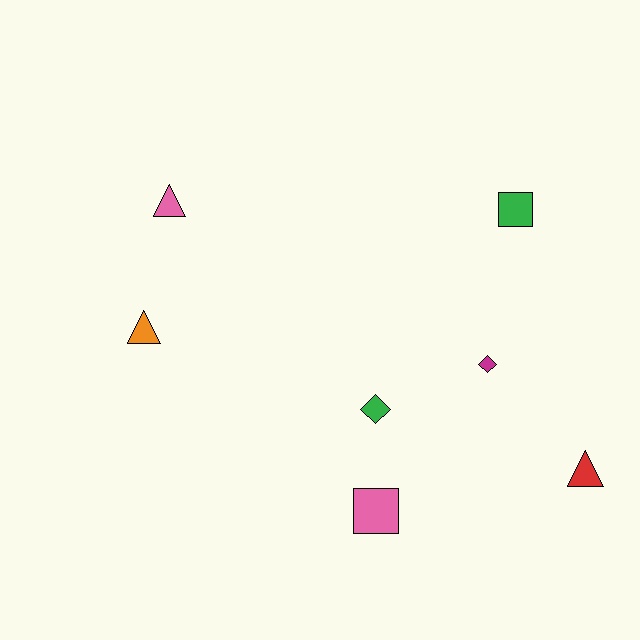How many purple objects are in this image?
There are no purple objects.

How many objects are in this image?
There are 7 objects.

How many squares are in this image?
There are 2 squares.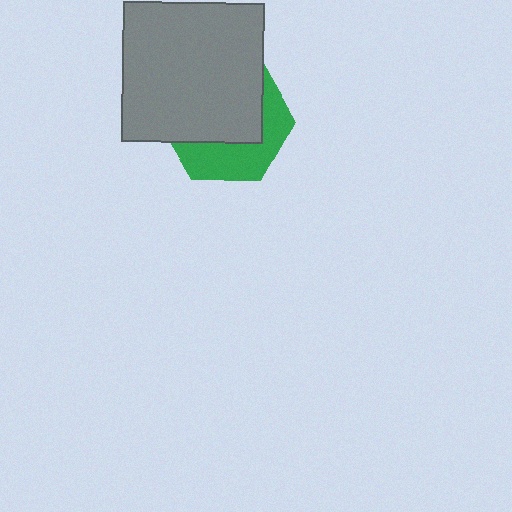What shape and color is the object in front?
The object in front is a gray square.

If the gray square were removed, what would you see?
You would see the complete green hexagon.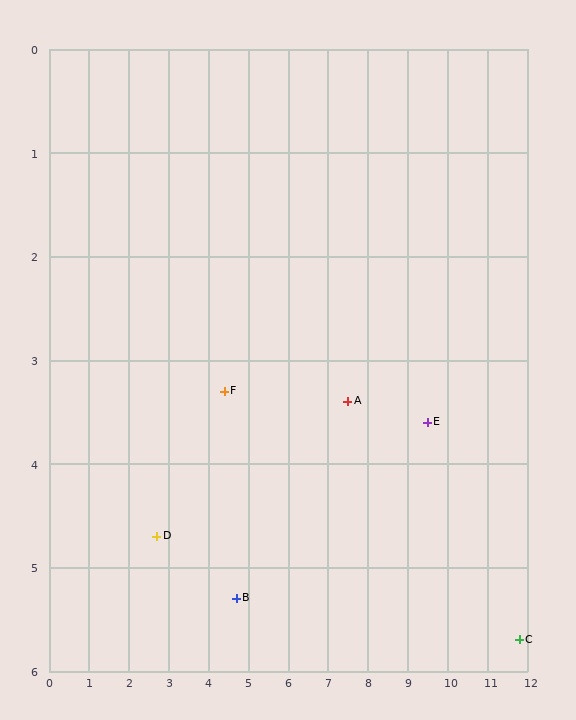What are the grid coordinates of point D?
Point D is at approximately (2.7, 4.7).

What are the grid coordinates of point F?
Point F is at approximately (4.4, 3.3).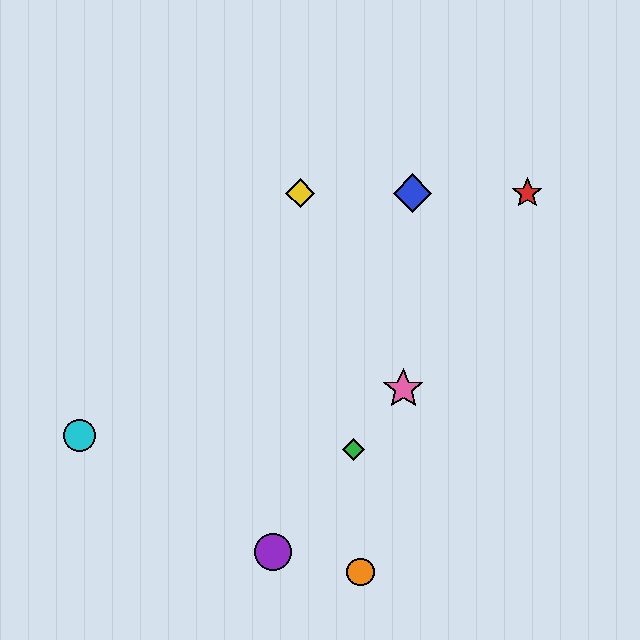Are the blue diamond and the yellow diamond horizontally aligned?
Yes, both are at y≈193.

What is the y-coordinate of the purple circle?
The purple circle is at y≈552.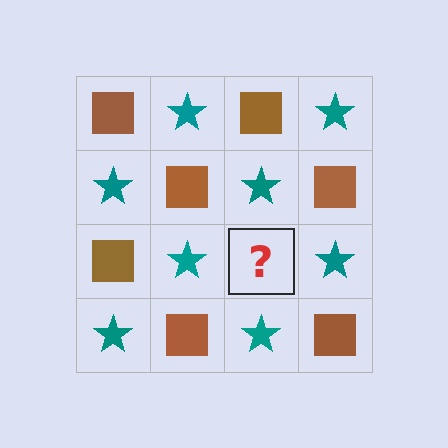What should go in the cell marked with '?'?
The missing cell should contain a brown square.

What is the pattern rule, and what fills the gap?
The rule is that it alternates brown square and teal star in a checkerboard pattern. The gap should be filled with a brown square.